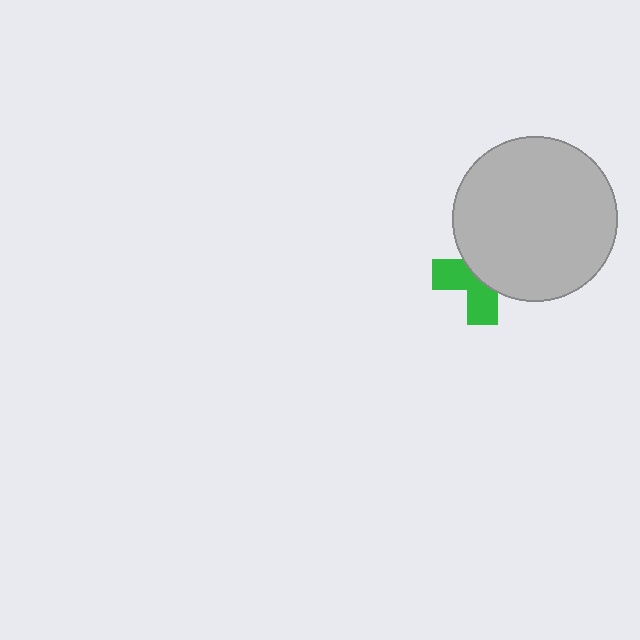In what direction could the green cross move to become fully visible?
The green cross could move toward the lower-left. That would shift it out from behind the light gray circle entirely.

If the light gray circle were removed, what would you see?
You would see the complete green cross.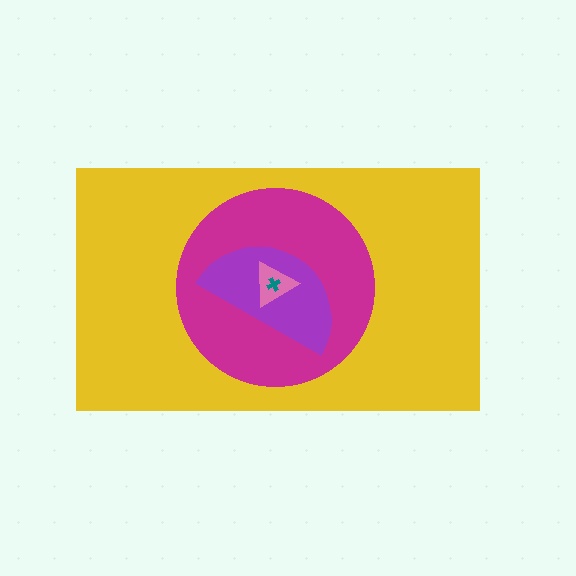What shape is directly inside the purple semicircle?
The pink triangle.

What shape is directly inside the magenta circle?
The purple semicircle.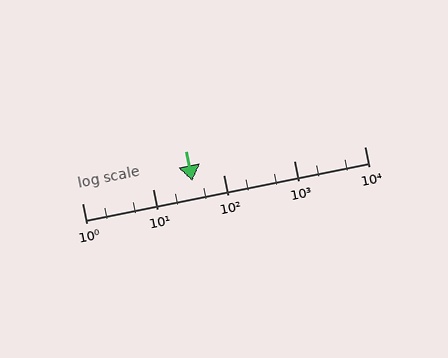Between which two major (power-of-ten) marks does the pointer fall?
The pointer is between 10 and 100.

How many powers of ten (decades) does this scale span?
The scale spans 4 decades, from 1 to 10000.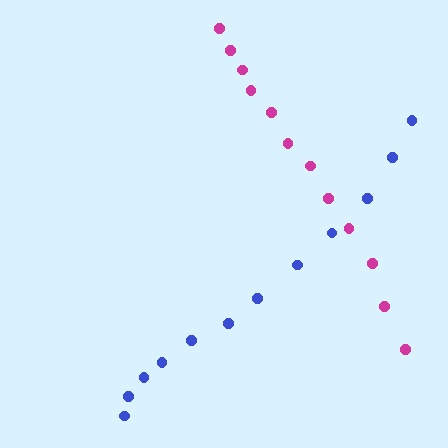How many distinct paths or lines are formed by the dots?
There are 2 distinct paths.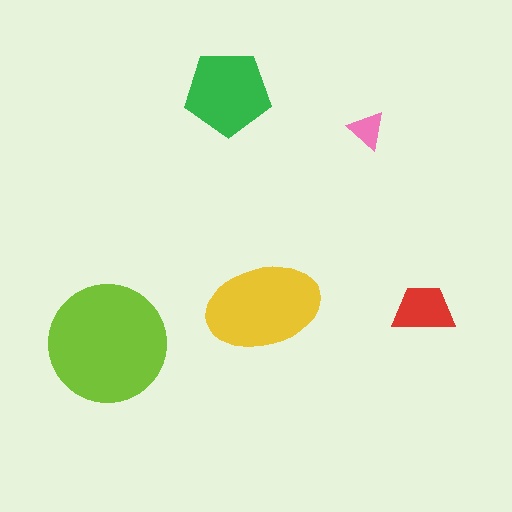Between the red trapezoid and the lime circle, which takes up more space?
The lime circle.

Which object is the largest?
The lime circle.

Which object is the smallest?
The pink triangle.